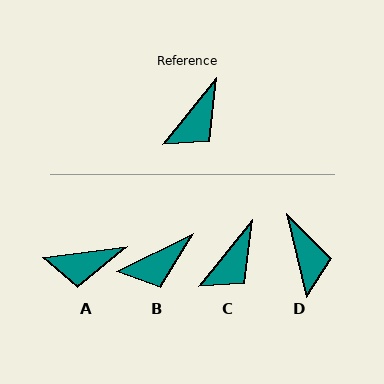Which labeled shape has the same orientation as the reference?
C.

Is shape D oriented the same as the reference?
No, it is off by about 53 degrees.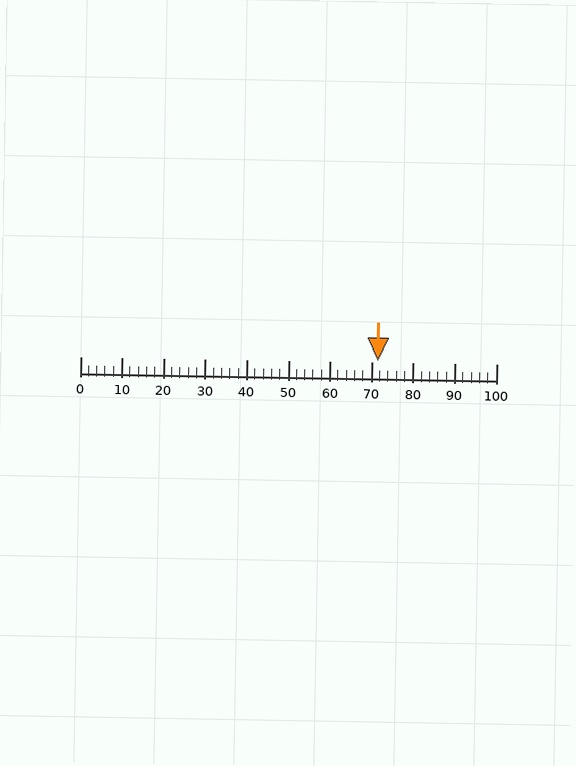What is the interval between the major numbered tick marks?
The major tick marks are spaced 10 units apart.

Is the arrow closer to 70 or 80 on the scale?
The arrow is closer to 70.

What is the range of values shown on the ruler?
The ruler shows values from 0 to 100.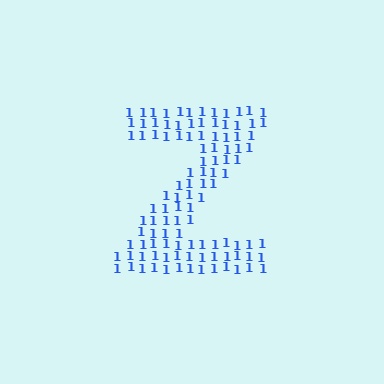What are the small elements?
The small elements are digit 1's.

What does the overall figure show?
The overall figure shows the letter Z.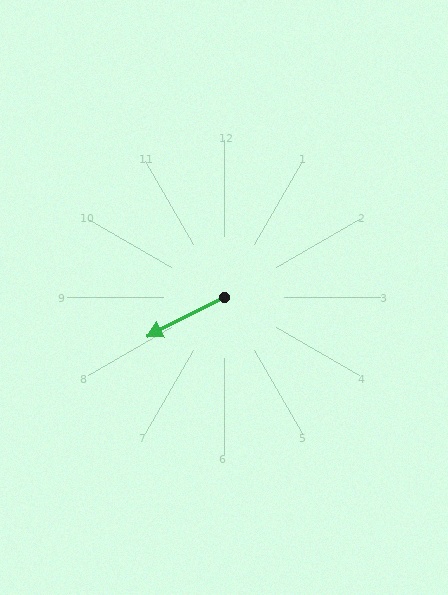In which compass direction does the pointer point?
Southwest.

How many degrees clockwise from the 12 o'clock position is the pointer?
Approximately 243 degrees.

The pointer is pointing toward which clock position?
Roughly 8 o'clock.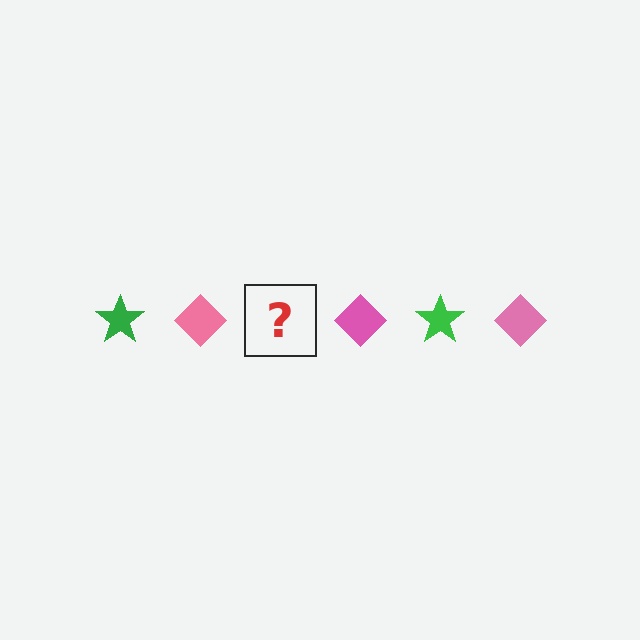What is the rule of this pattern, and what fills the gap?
The rule is that the pattern alternates between green star and pink diamond. The gap should be filled with a green star.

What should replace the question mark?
The question mark should be replaced with a green star.